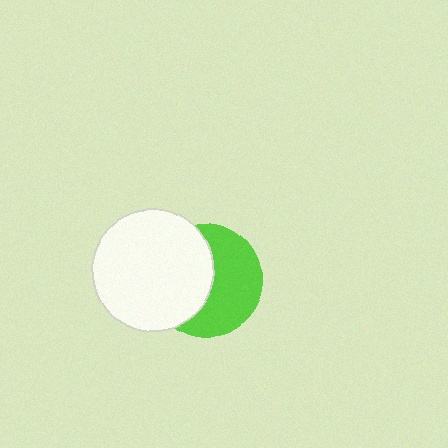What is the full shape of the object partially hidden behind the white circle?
The partially hidden object is a lime circle.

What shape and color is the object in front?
The object in front is a white circle.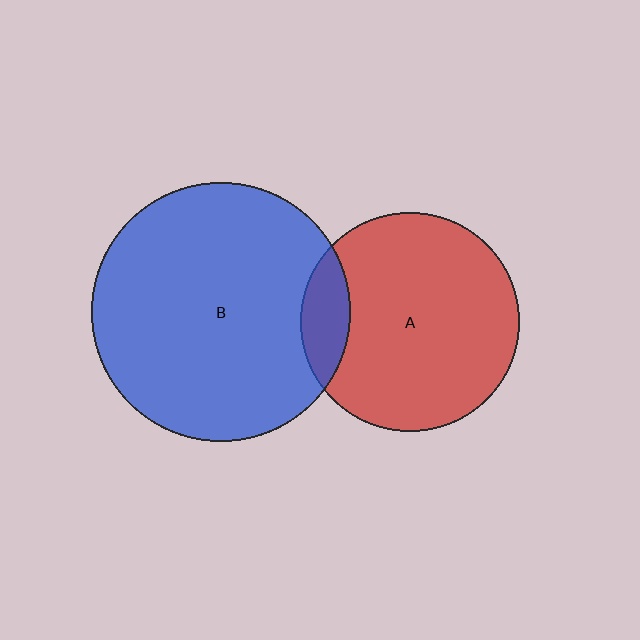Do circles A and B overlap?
Yes.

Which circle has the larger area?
Circle B (blue).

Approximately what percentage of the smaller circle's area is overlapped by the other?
Approximately 15%.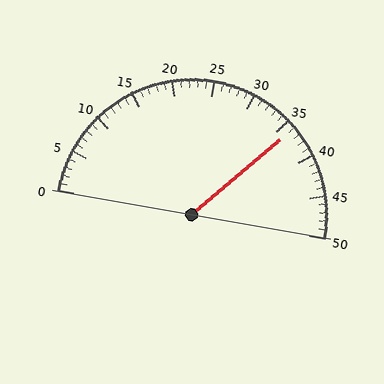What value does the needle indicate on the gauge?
The needle indicates approximately 36.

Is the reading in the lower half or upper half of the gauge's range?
The reading is in the upper half of the range (0 to 50).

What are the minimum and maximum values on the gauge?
The gauge ranges from 0 to 50.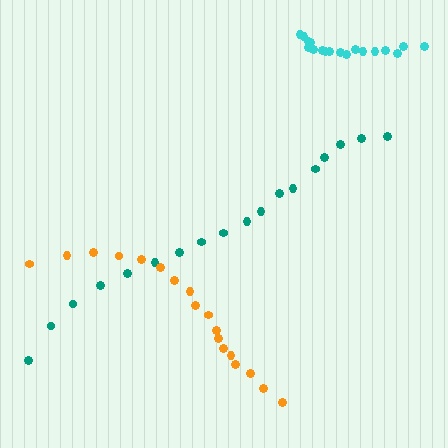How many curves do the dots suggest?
There are 3 distinct paths.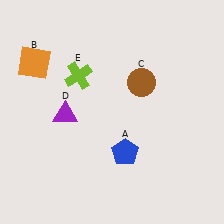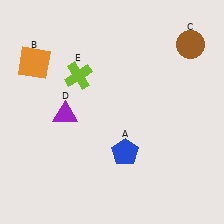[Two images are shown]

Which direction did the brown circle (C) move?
The brown circle (C) moved right.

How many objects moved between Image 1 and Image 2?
1 object moved between the two images.